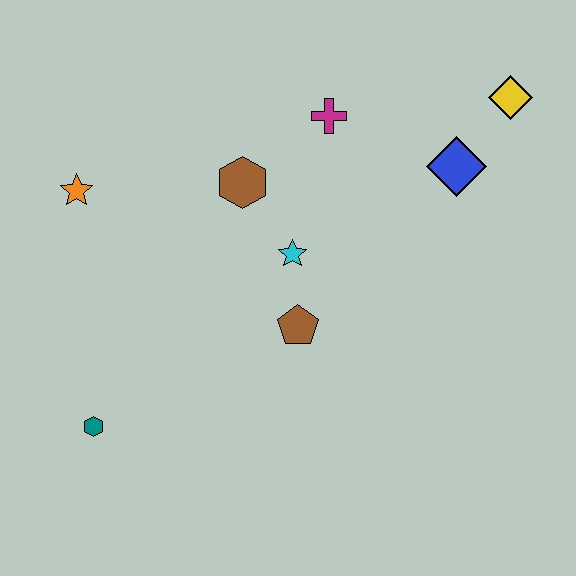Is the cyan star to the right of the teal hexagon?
Yes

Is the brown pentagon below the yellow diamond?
Yes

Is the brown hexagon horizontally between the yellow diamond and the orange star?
Yes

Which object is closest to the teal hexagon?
The brown pentagon is closest to the teal hexagon.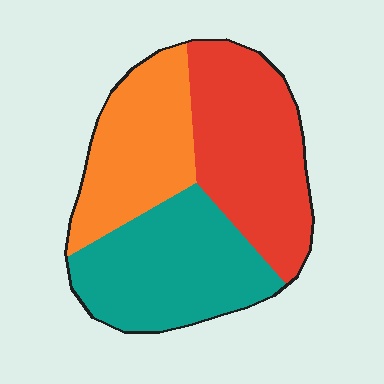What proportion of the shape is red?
Red takes up about three eighths (3/8) of the shape.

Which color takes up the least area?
Orange, at roughly 30%.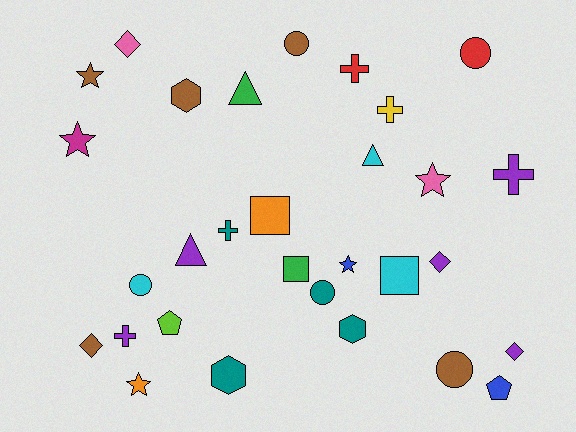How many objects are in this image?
There are 30 objects.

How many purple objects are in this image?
There are 5 purple objects.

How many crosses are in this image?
There are 5 crosses.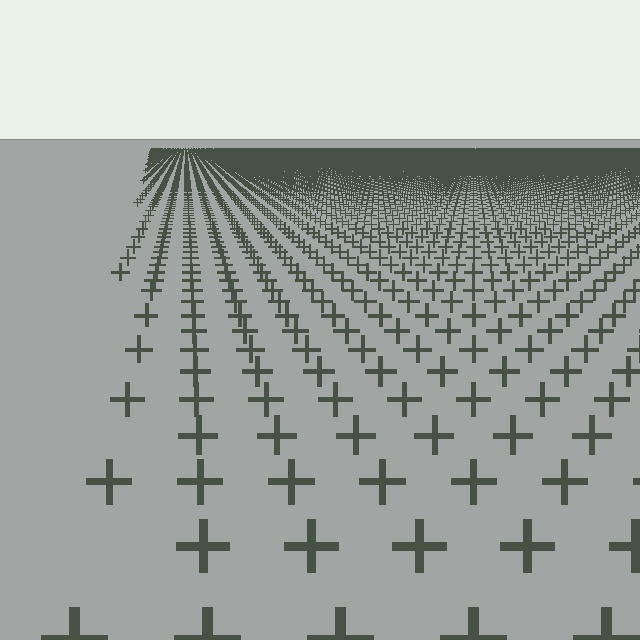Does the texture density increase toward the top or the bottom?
Density increases toward the top.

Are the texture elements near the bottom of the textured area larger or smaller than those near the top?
Larger. Near the bottom, elements are closer to the viewer and appear at a bigger on-screen size.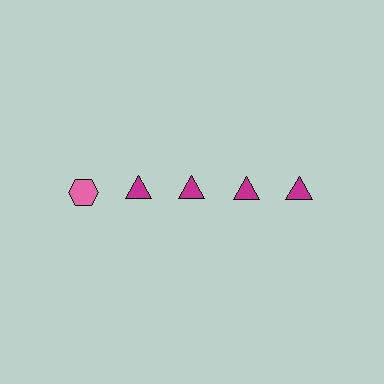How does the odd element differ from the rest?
It differs in both color (pink instead of magenta) and shape (hexagon instead of triangle).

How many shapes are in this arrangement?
There are 5 shapes arranged in a grid pattern.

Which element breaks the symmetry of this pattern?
The pink hexagon in the top row, leftmost column breaks the symmetry. All other shapes are magenta triangles.